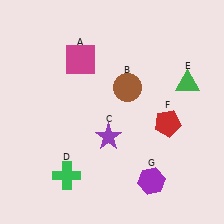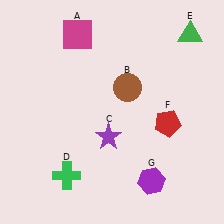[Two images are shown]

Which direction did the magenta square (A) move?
The magenta square (A) moved up.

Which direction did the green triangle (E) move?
The green triangle (E) moved up.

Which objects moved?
The objects that moved are: the magenta square (A), the green triangle (E).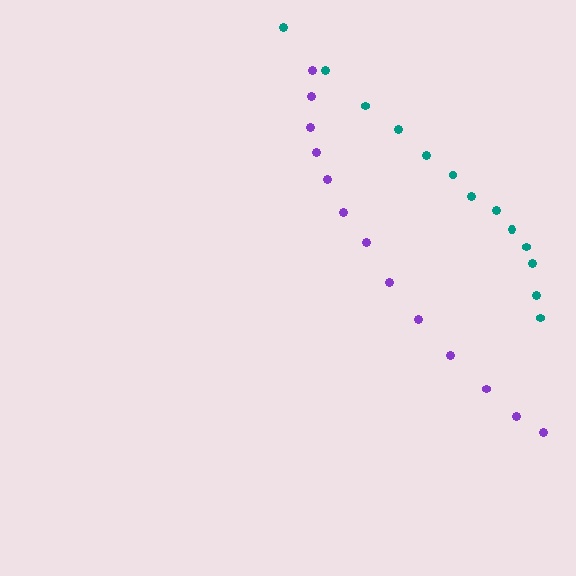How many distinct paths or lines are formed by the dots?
There are 2 distinct paths.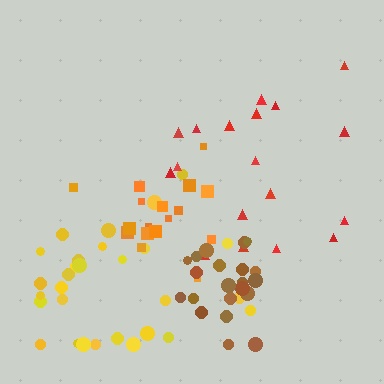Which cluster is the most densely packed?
Brown.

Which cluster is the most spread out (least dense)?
Red.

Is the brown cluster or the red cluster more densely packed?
Brown.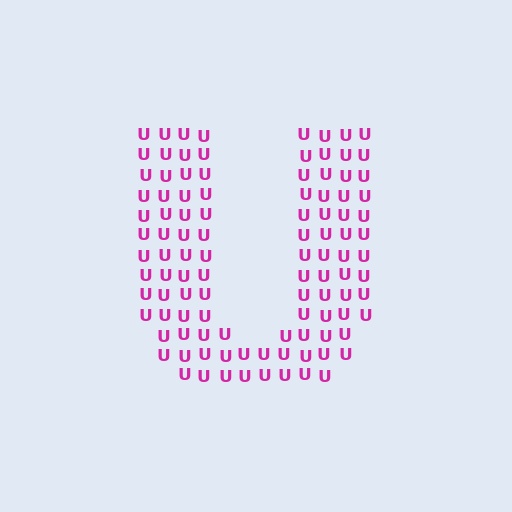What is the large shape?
The large shape is the letter U.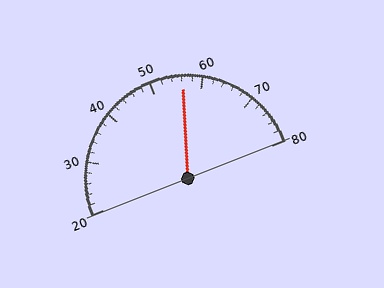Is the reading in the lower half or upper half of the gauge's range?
The reading is in the upper half of the range (20 to 80).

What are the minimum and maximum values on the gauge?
The gauge ranges from 20 to 80.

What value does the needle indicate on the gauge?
The needle indicates approximately 56.